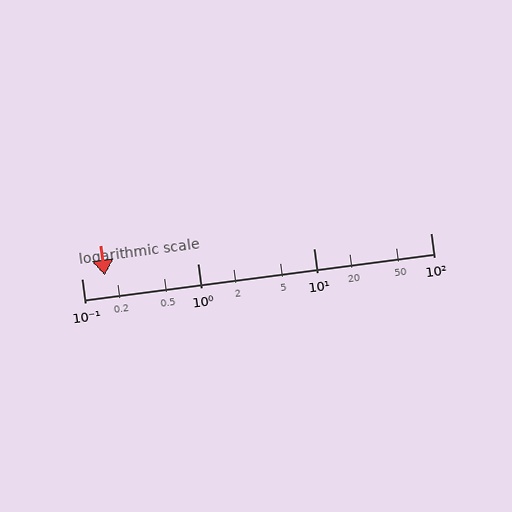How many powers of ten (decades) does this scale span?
The scale spans 3 decades, from 0.1 to 100.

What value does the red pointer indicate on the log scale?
The pointer indicates approximately 0.16.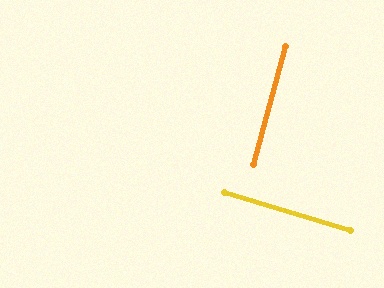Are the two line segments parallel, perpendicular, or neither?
Perpendicular — they meet at approximately 89°.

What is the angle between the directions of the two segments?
Approximately 89 degrees.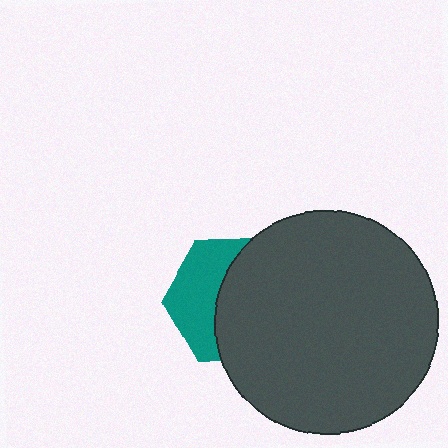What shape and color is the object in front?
The object in front is a dark gray circle.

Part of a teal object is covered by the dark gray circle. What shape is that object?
It is a hexagon.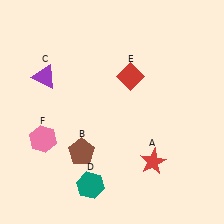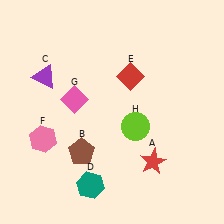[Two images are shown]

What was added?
A pink diamond (G), a lime circle (H) were added in Image 2.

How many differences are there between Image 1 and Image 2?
There are 2 differences between the two images.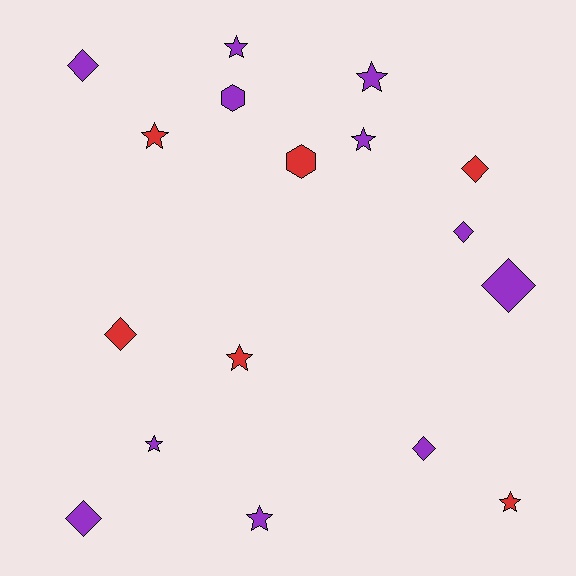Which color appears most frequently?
Purple, with 11 objects.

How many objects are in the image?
There are 17 objects.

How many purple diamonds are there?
There are 5 purple diamonds.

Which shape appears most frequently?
Star, with 8 objects.